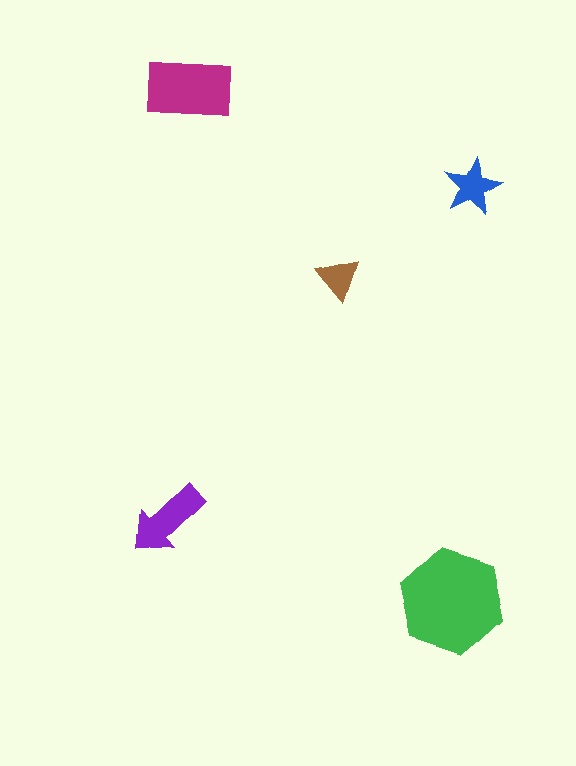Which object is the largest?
The green hexagon.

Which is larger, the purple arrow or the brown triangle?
The purple arrow.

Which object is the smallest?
The brown triangle.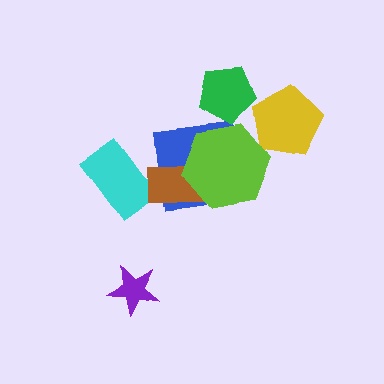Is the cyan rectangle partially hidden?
Yes, it is partially covered by another shape.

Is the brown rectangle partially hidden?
Yes, it is partially covered by another shape.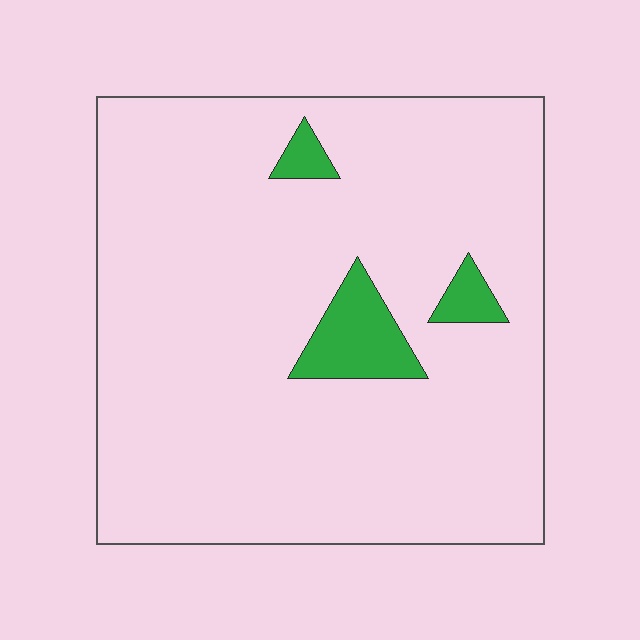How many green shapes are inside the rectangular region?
3.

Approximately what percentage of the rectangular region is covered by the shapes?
Approximately 5%.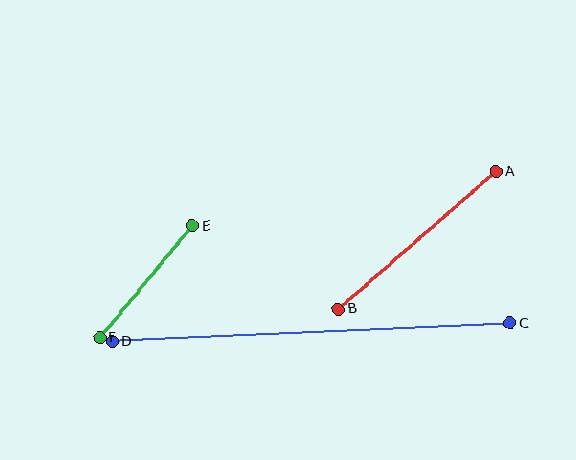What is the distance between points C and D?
The distance is approximately 399 pixels.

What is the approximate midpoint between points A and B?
The midpoint is at approximately (417, 240) pixels.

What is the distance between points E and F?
The distance is approximately 145 pixels.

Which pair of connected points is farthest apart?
Points C and D are farthest apart.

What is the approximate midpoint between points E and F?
The midpoint is at approximately (146, 282) pixels.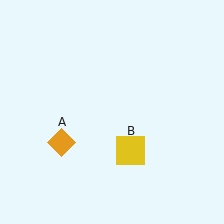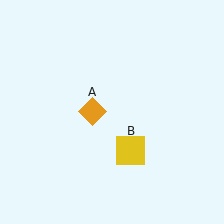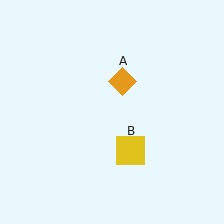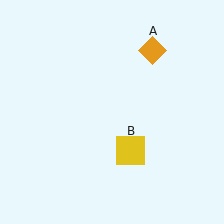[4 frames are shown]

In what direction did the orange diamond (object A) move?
The orange diamond (object A) moved up and to the right.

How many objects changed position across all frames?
1 object changed position: orange diamond (object A).